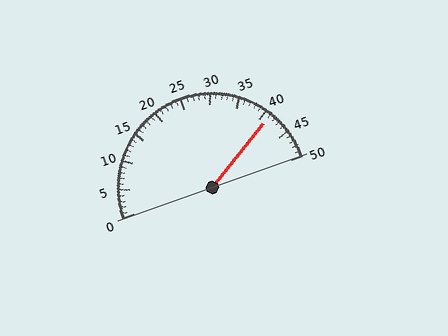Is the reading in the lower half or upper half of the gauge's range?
The reading is in the upper half of the range (0 to 50).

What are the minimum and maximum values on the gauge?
The gauge ranges from 0 to 50.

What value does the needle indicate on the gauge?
The needle indicates approximately 41.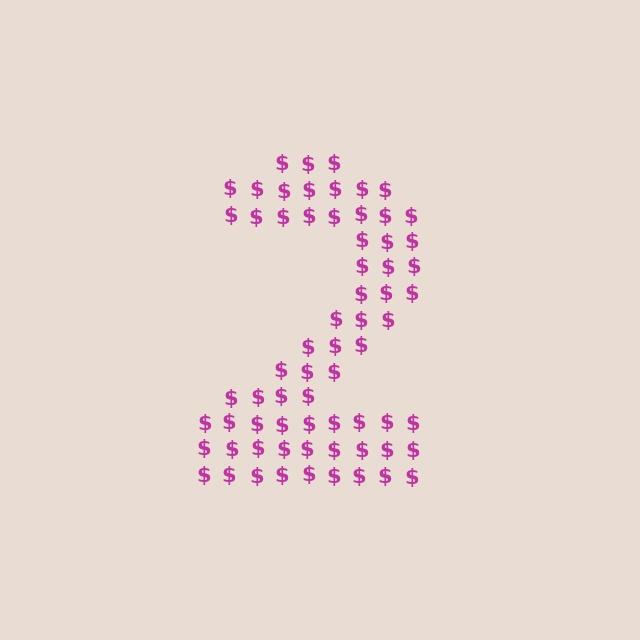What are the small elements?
The small elements are dollar signs.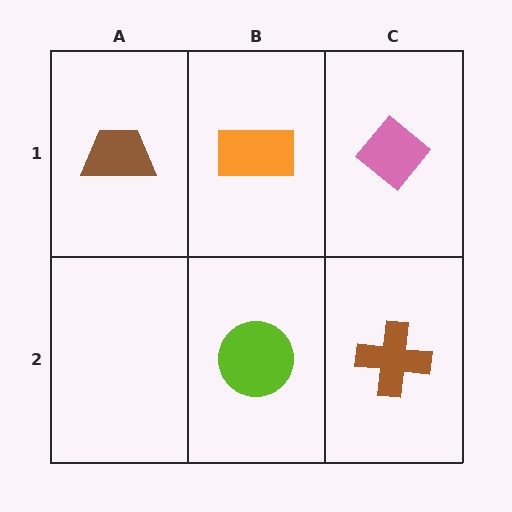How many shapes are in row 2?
2 shapes.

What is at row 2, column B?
A lime circle.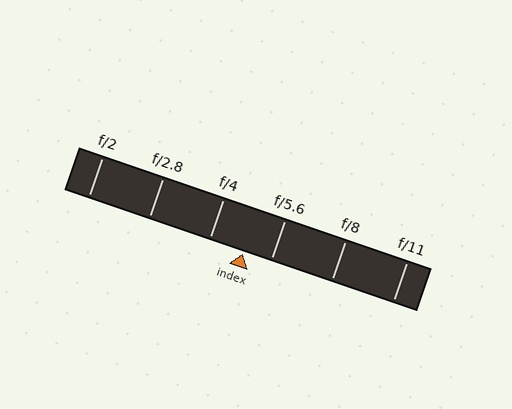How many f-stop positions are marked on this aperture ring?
There are 6 f-stop positions marked.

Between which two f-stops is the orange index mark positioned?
The index mark is between f/4 and f/5.6.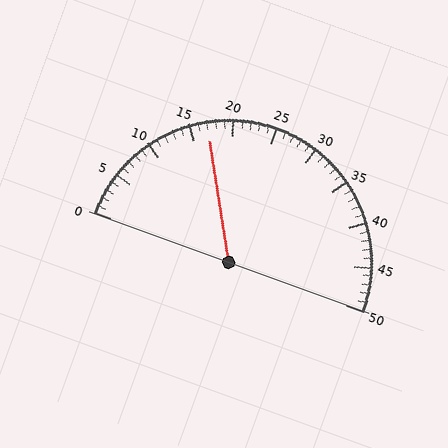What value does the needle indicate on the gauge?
The needle indicates approximately 17.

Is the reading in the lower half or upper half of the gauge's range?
The reading is in the lower half of the range (0 to 50).